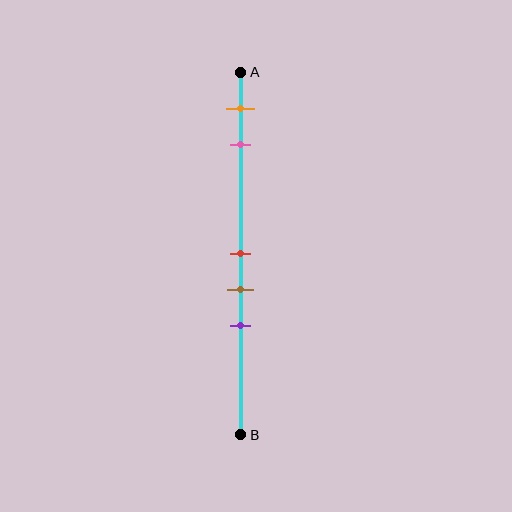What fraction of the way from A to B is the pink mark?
The pink mark is approximately 20% (0.2) of the way from A to B.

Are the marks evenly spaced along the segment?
No, the marks are not evenly spaced.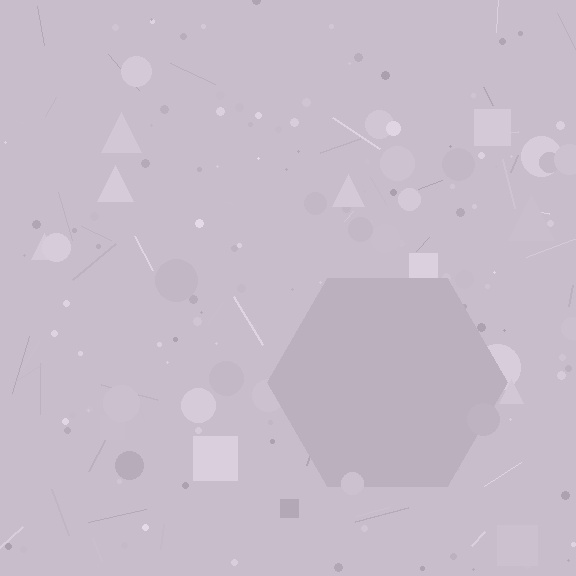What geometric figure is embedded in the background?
A hexagon is embedded in the background.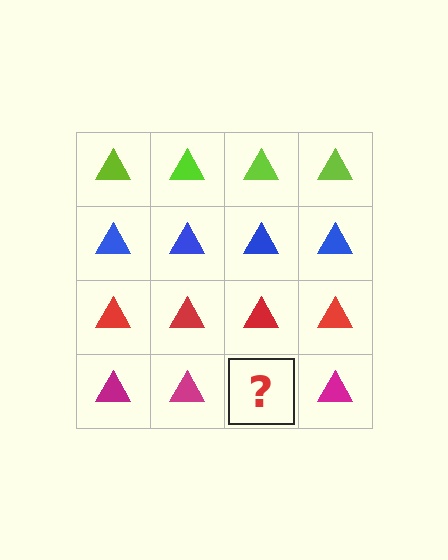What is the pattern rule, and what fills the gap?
The rule is that each row has a consistent color. The gap should be filled with a magenta triangle.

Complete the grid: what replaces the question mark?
The question mark should be replaced with a magenta triangle.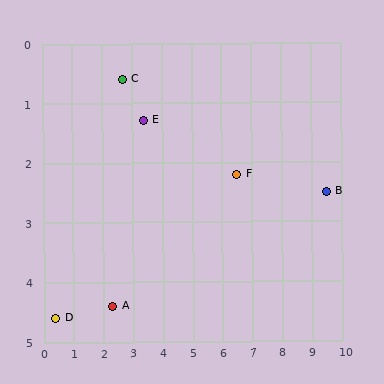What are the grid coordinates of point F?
Point F is at approximately (6.5, 2.2).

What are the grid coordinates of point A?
Point A is at approximately (2.3, 4.4).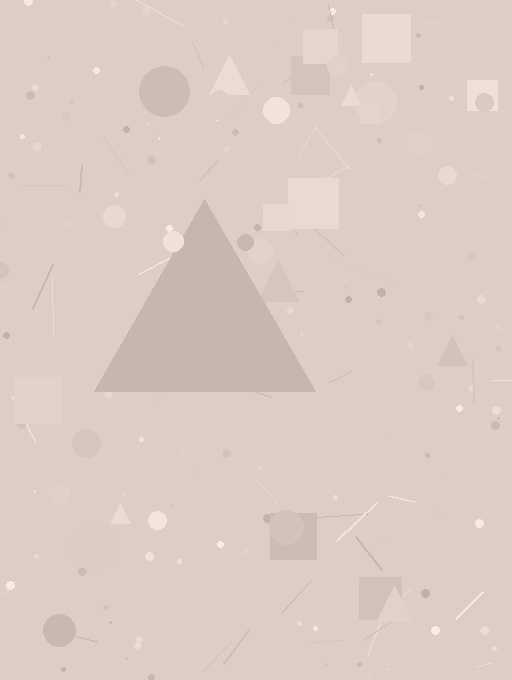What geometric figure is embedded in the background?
A triangle is embedded in the background.